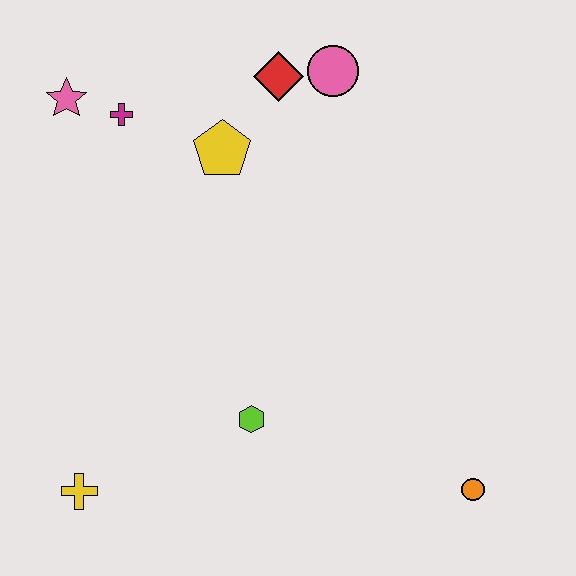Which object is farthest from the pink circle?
The yellow cross is farthest from the pink circle.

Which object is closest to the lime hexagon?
The yellow cross is closest to the lime hexagon.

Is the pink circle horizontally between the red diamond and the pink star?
No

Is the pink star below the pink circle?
Yes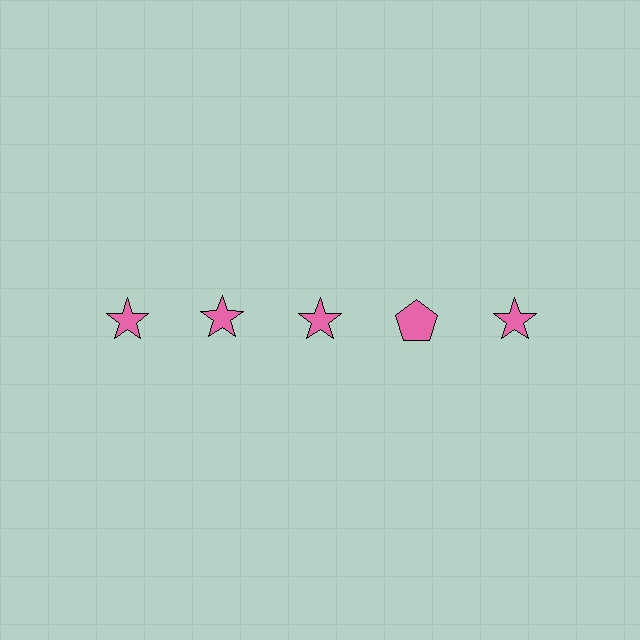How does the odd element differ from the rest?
It has a different shape: pentagon instead of star.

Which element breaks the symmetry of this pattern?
The pink pentagon in the top row, second from right column breaks the symmetry. All other shapes are pink stars.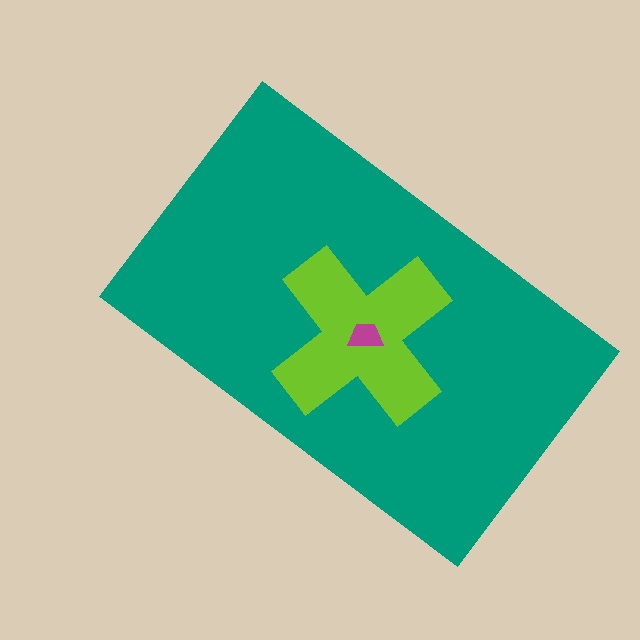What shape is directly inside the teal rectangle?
The lime cross.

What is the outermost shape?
The teal rectangle.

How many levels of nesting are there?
3.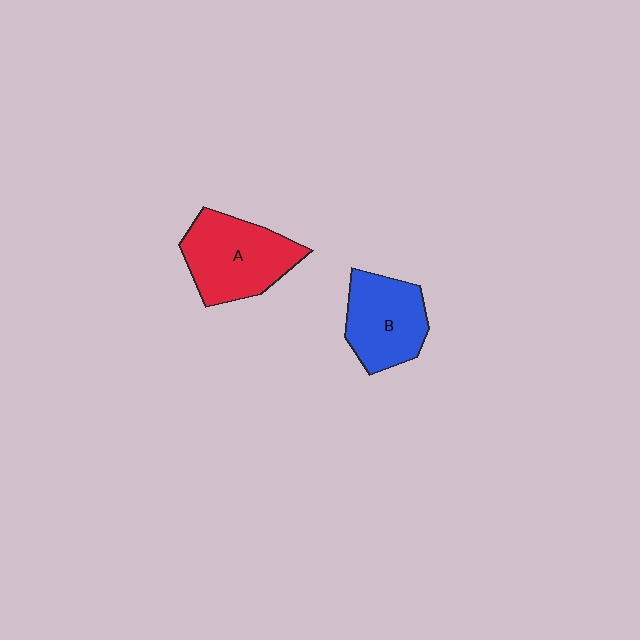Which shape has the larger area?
Shape A (red).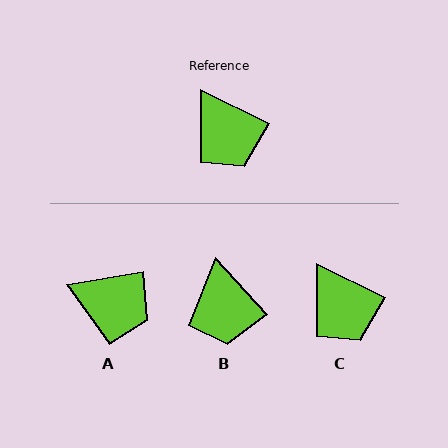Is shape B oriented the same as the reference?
No, it is off by about 22 degrees.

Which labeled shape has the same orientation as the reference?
C.